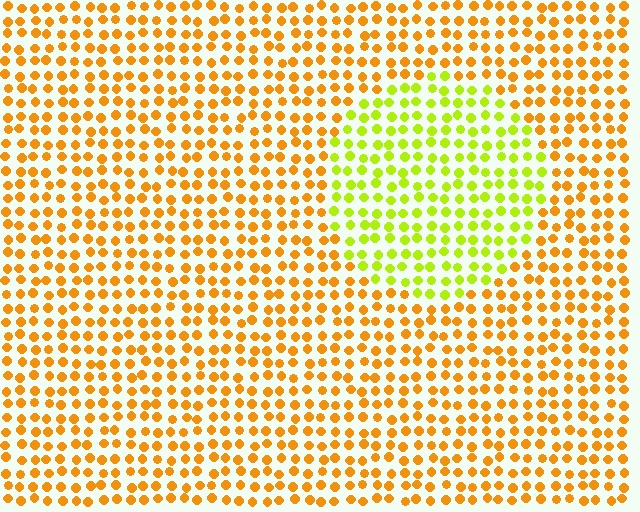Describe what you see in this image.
The image is filled with small orange elements in a uniform arrangement. A circle-shaped region is visible where the elements are tinted to a slightly different hue, forming a subtle color boundary.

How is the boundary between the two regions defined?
The boundary is defined purely by a slight shift in hue (about 43 degrees). Spacing, size, and orientation are identical on both sides.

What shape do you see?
I see a circle.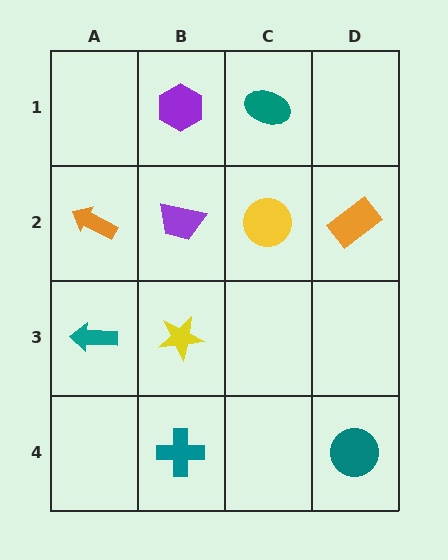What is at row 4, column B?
A teal cross.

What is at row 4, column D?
A teal circle.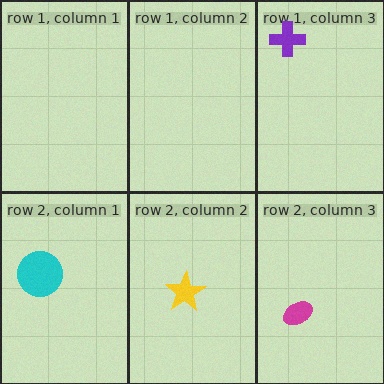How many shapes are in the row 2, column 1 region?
1.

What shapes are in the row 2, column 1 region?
The cyan circle.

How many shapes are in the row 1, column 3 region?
1.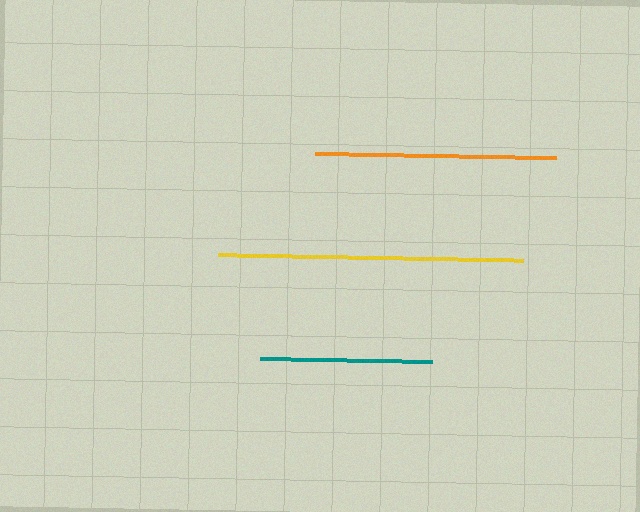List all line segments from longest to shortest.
From longest to shortest: yellow, orange, teal.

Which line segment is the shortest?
The teal line is the shortest at approximately 171 pixels.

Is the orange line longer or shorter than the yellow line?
The yellow line is longer than the orange line.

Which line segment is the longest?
The yellow line is the longest at approximately 305 pixels.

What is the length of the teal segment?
The teal segment is approximately 171 pixels long.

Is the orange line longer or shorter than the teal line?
The orange line is longer than the teal line.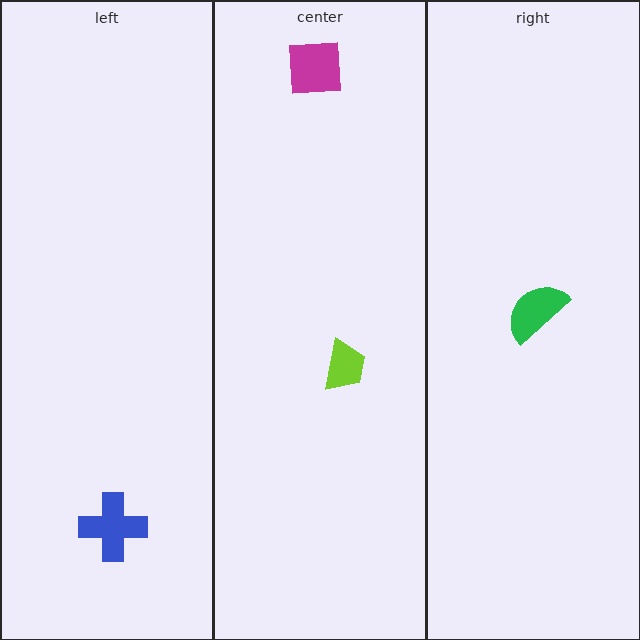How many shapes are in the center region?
2.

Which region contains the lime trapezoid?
The center region.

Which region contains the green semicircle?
The right region.